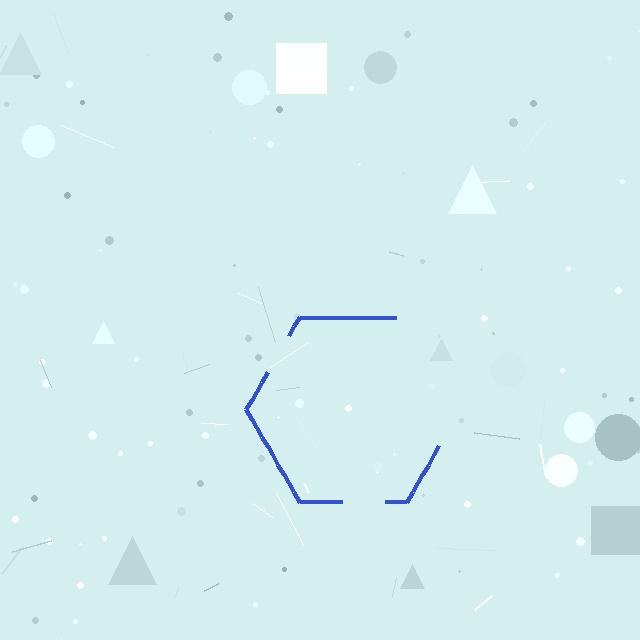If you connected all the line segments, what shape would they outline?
They would outline a hexagon.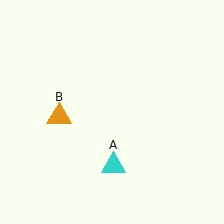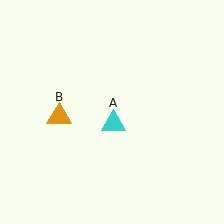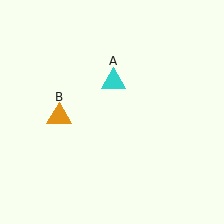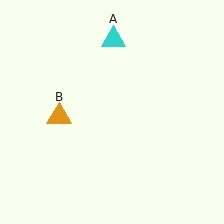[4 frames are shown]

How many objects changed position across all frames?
1 object changed position: cyan triangle (object A).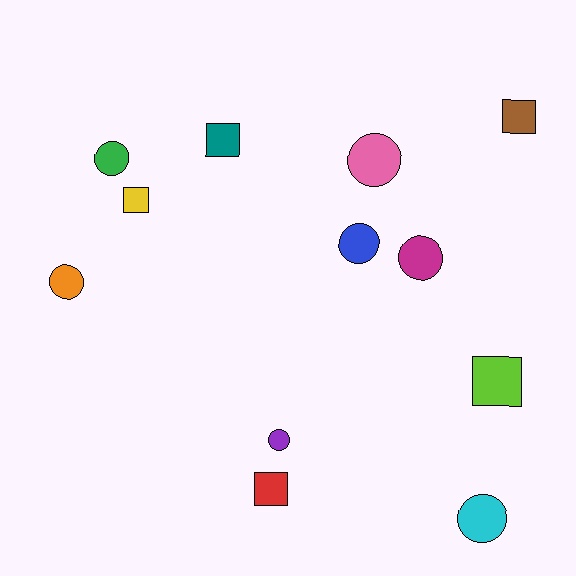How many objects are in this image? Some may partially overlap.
There are 12 objects.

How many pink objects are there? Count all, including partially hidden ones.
There is 1 pink object.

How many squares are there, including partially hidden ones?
There are 5 squares.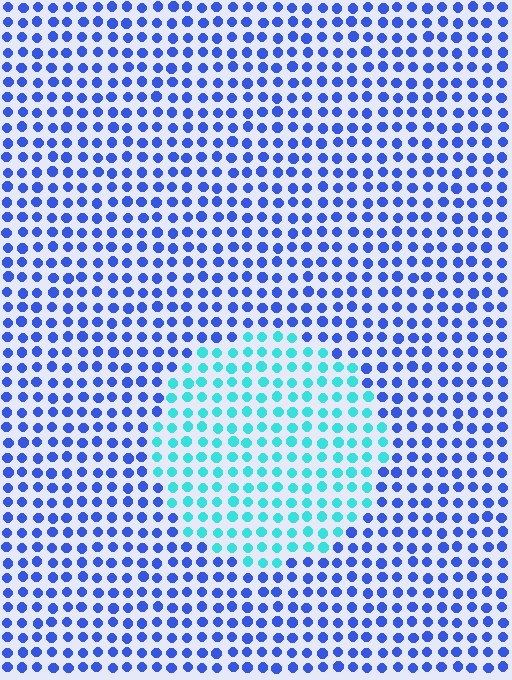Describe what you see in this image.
The image is filled with small blue elements in a uniform arrangement. A circle-shaped region is visible where the elements are tinted to a slightly different hue, forming a subtle color boundary.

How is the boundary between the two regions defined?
The boundary is defined purely by a slight shift in hue (about 51 degrees). Spacing, size, and orientation are identical on both sides.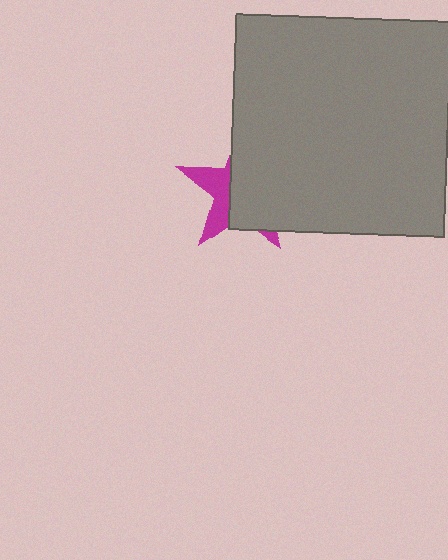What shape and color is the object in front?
The object in front is a gray square.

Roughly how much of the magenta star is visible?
A small part of it is visible (roughly 34%).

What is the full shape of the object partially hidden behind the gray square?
The partially hidden object is a magenta star.